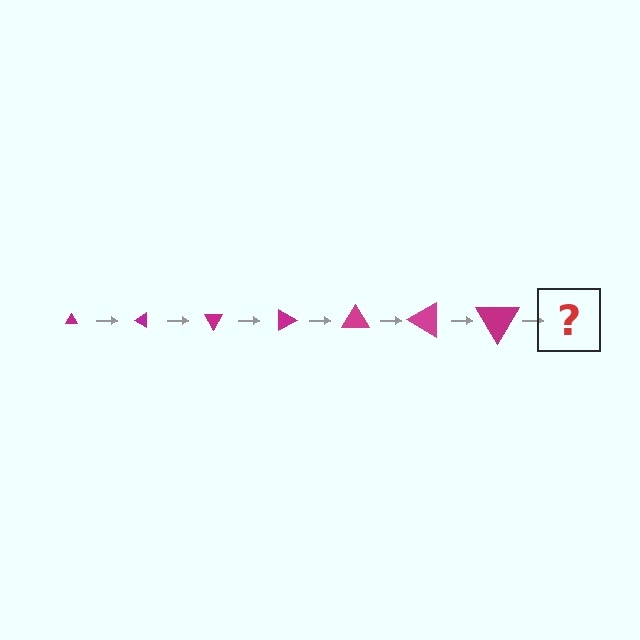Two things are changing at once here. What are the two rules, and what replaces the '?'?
The two rules are that the triangle grows larger each step and it rotates 30 degrees each step. The '?' should be a triangle, larger than the previous one and rotated 210 degrees from the start.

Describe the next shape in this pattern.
It should be a triangle, larger than the previous one and rotated 210 degrees from the start.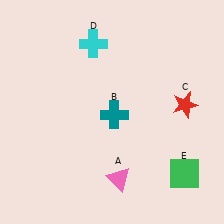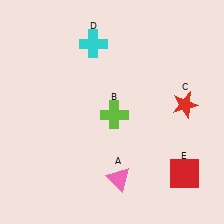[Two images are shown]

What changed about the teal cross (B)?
In Image 1, B is teal. In Image 2, it changed to lime.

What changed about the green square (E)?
In Image 1, E is green. In Image 2, it changed to red.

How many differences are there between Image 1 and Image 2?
There are 2 differences between the two images.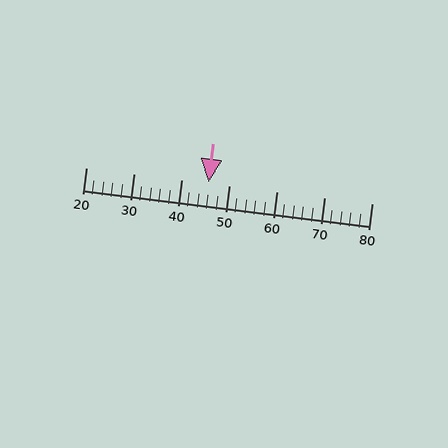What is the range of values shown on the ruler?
The ruler shows values from 20 to 80.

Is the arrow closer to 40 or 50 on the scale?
The arrow is closer to 50.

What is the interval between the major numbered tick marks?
The major tick marks are spaced 10 units apart.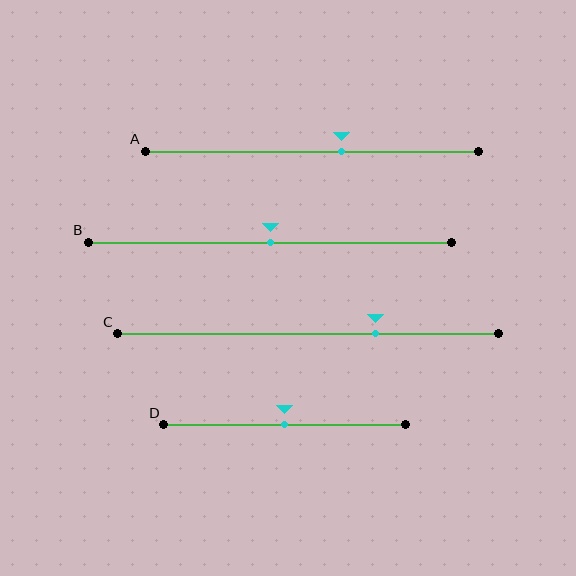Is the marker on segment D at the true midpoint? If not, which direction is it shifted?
Yes, the marker on segment D is at the true midpoint.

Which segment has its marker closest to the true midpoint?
Segment B has its marker closest to the true midpoint.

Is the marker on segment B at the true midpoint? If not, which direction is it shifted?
Yes, the marker on segment B is at the true midpoint.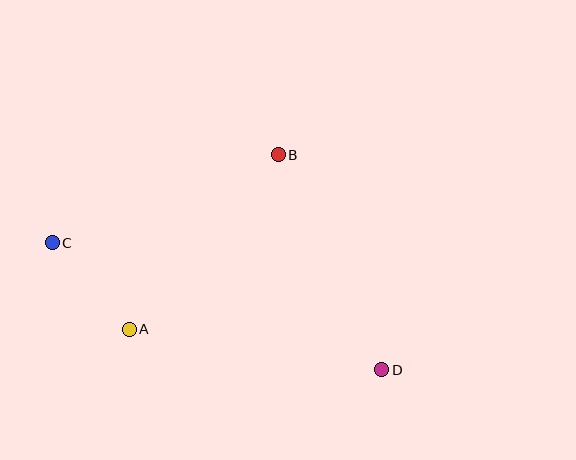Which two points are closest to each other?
Points A and C are closest to each other.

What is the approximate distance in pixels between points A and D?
The distance between A and D is approximately 256 pixels.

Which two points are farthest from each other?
Points C and D are farthest from each other.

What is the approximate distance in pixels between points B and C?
The distance between B and C is approximately 242 pixels.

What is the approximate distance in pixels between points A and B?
The distance between A and B is approximately 229 pixels.